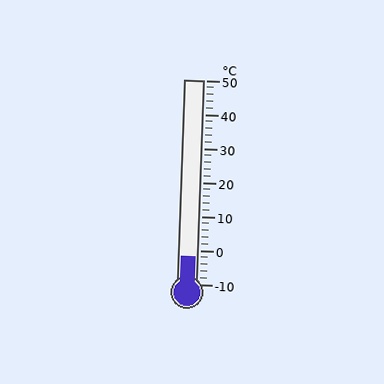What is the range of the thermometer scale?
The thermometer scale ranges from -10°C to 50°C.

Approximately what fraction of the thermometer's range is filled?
The thermometer is filled to approximately 15% of its range.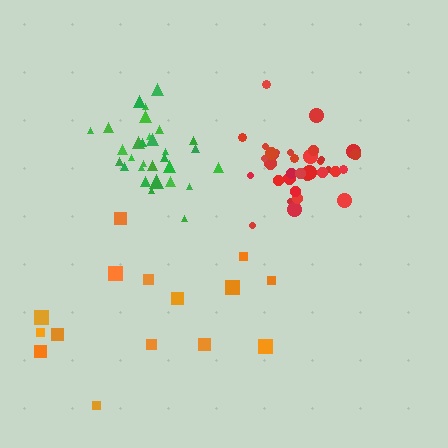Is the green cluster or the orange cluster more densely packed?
Green.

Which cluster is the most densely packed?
Red.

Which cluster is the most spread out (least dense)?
Orange.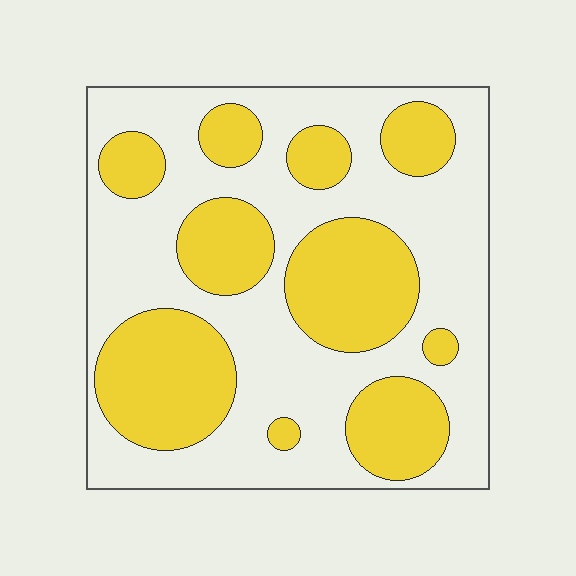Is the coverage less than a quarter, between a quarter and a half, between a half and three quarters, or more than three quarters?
Between a quarter and a half.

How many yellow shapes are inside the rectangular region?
10.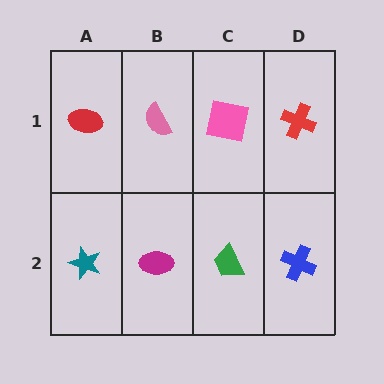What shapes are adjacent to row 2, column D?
A red cross (row 1, column D), a green trapezoid (row 2, column C).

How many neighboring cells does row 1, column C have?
3.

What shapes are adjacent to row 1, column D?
A blue cross (row 2, column D), a pink square (row 1, column C).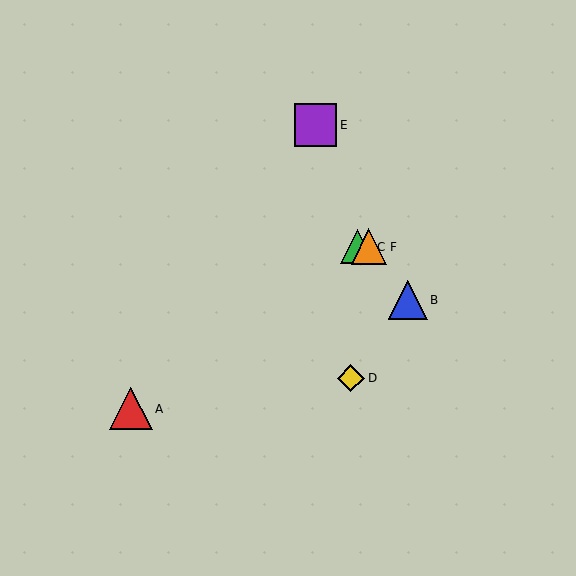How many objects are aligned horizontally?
2 objects (C, F) are aligned horizontally.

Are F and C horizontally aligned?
Yes, both are at y≈247.